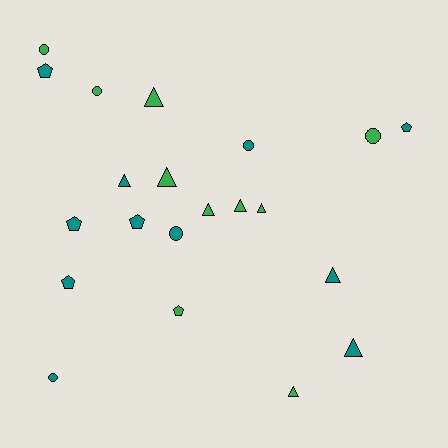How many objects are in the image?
There are 21 objects.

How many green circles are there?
There are 3 green circles.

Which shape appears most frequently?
Triangle, with 9 objects.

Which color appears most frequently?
Teal, with 11 objects.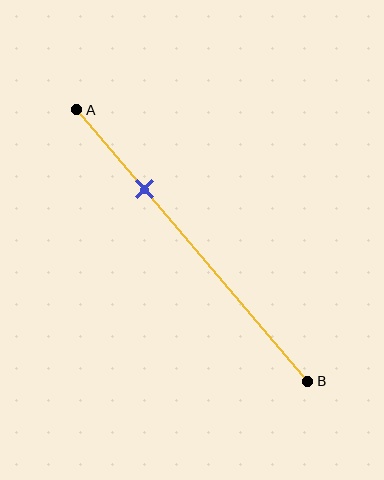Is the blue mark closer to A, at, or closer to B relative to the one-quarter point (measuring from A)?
The blue mark is closer to point B than the one-quarter point of segment AB.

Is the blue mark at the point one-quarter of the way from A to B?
No, the mark is at about 30% from A, not at the 25% one-quarter point.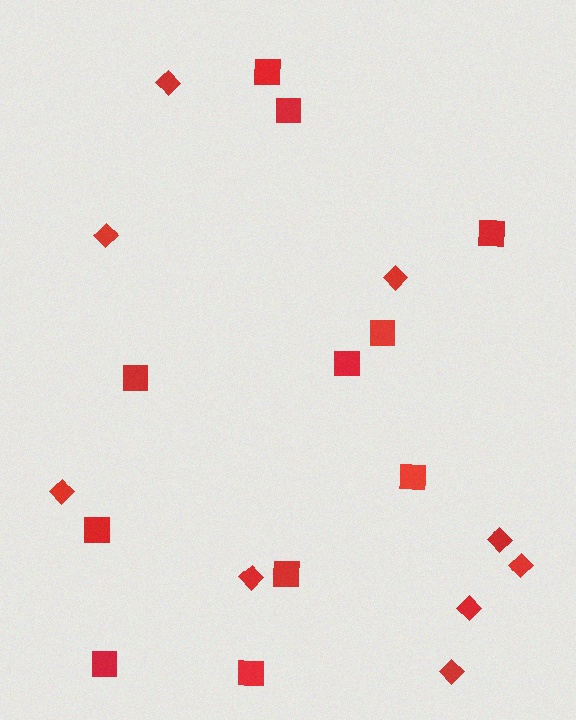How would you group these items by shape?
There are 2 groups: one group of squares (11) and one group of diamonds (9).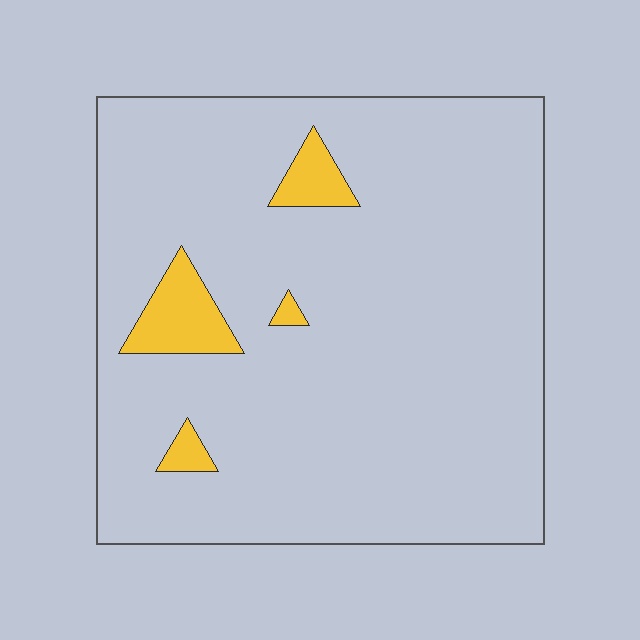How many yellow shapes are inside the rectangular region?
4.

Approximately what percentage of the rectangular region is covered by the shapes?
Approximately 5%.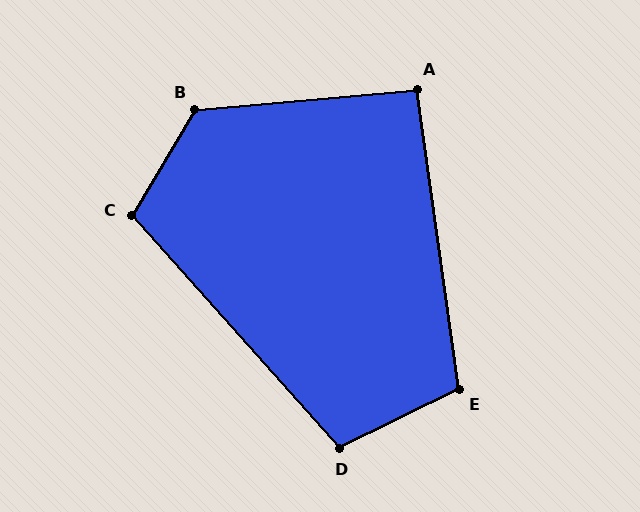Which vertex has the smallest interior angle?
A, at approximately 93 degrees.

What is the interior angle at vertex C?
Approximately 107 degrees (obtuse).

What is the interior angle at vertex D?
Approximately 106 degrees (obtuse).